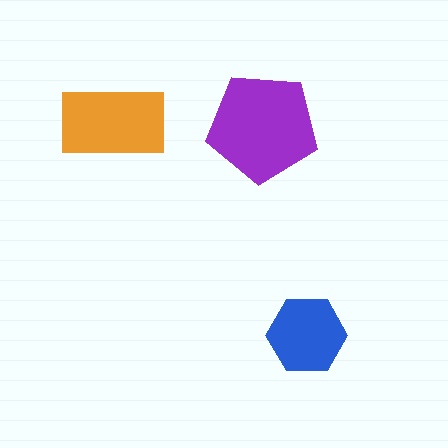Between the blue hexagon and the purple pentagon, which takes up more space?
The purple pentagon.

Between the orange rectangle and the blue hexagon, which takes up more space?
The orange rectangle.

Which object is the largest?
The purple pentagon.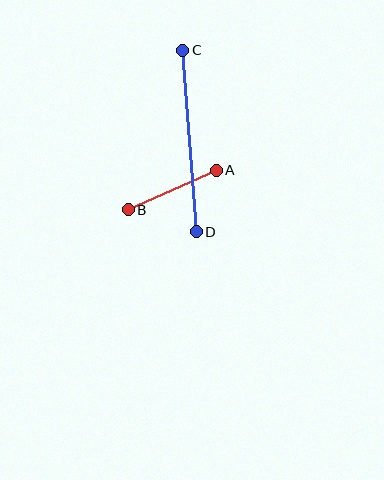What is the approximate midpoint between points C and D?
The midpoint is at approximately (189, 141) pixels.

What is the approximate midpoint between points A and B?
The midpoint is at approximately (172, 190) pixels.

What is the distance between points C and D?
The distance is approximately 182 pixels.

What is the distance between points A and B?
The distance is approximately 97 pixels.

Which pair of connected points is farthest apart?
Points C and D are farthest apart.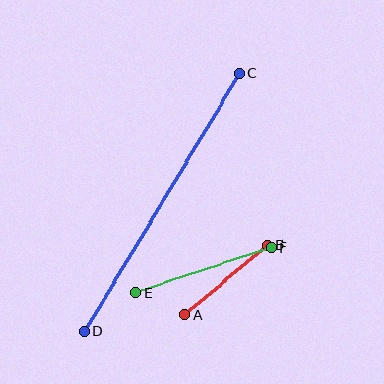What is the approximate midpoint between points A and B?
The midpoint is at approximately (226, 280) pixels.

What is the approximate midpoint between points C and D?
The midpoint is at approximately (162, 202) pixels.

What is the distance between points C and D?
The distance is approximately 300 pixels.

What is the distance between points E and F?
The distance is approximately 143 pixels.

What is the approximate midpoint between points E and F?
The midpoint is at approximately (203, 270) pixels.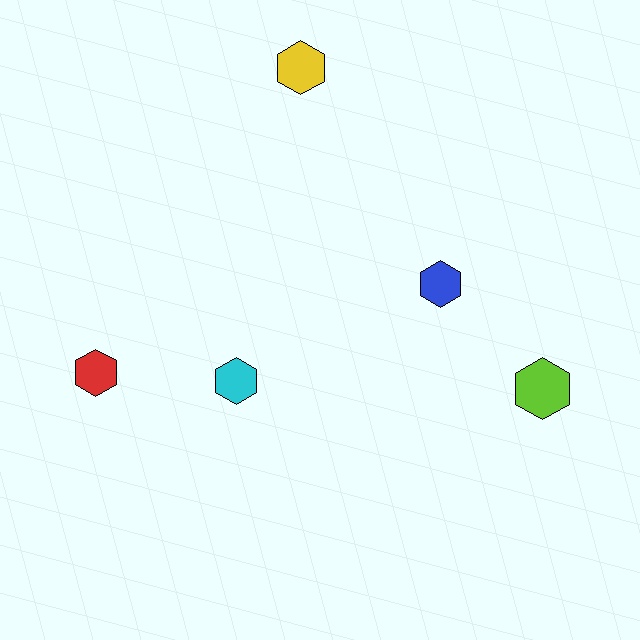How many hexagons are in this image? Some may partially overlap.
There are 5 hexagons.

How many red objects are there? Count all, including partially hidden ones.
There is 1 red object.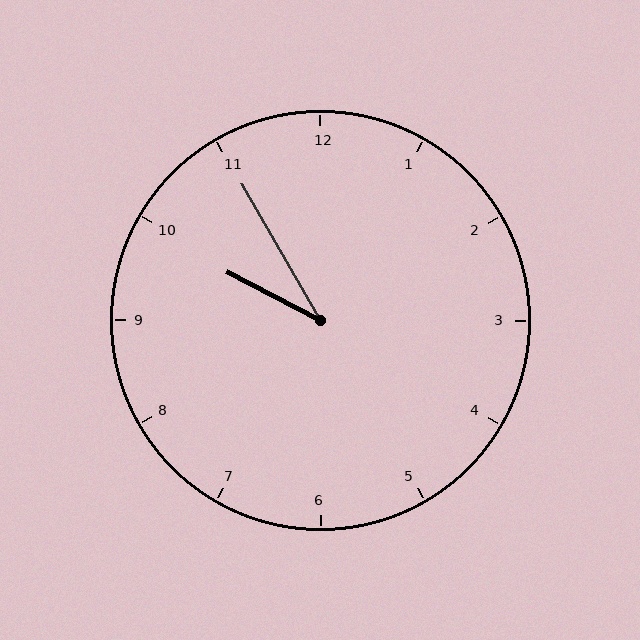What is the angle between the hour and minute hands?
Approximately 32 degrees.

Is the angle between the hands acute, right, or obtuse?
It is acute.